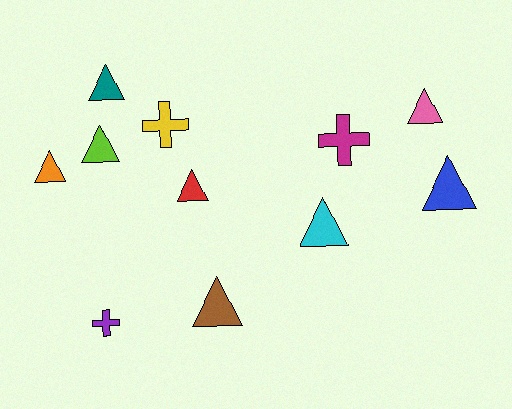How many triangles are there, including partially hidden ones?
There are 8 triangles.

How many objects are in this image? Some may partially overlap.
There are 11 objects.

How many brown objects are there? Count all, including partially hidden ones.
There is 1 brown object.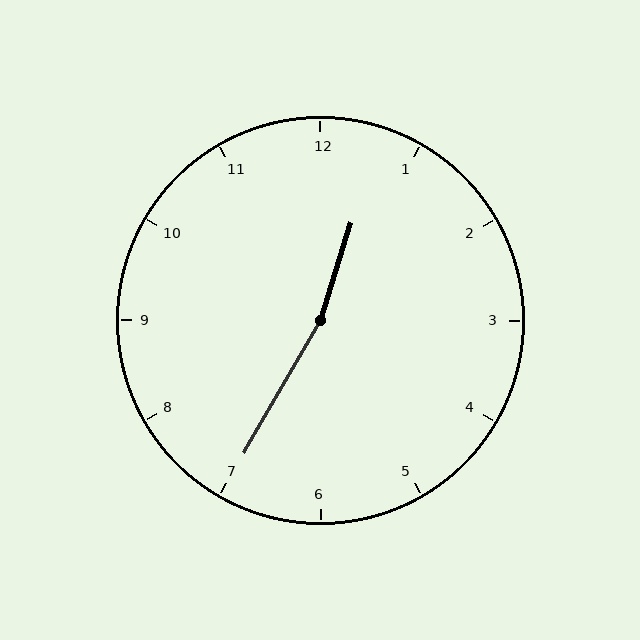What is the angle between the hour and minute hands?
Approximately 168 degrees.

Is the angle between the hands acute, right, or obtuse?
It is obtuse.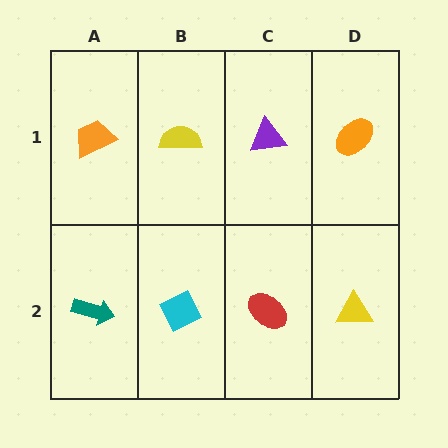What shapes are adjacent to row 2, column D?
An orange ellipse (row 1, column D), a red ellipse (row 2, column C).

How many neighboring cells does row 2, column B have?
3.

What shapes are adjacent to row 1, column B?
A cyan diamond (row 2, column B), an orange trapezoid (row 1, column A), a purple triangle (row 1, column C).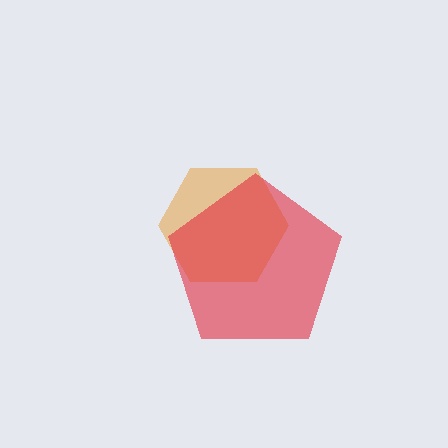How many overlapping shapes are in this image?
There are 2 overlapping shapes in the image.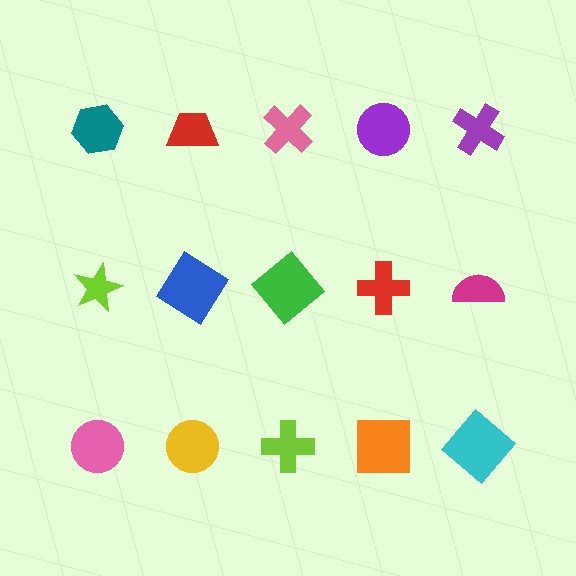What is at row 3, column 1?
A pink circle.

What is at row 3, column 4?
An orange square.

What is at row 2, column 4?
A red cross.